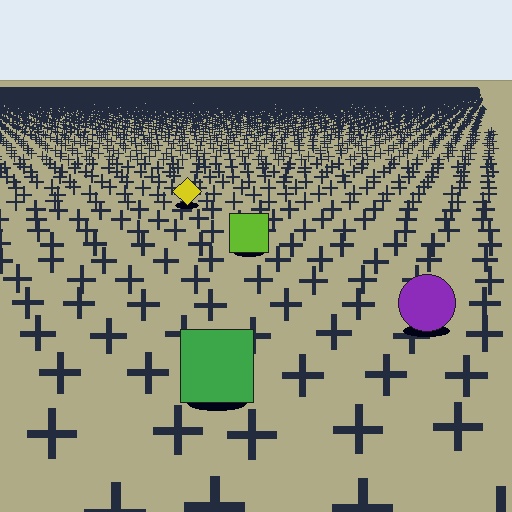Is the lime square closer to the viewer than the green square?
No. The green square is closer — you can tell from the texture gradient: the ground texture is coarser near it.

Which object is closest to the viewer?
The green square is closest. The texture marks near it are larger and more spread out.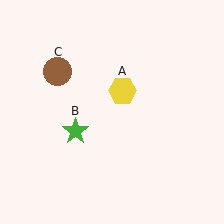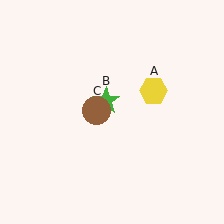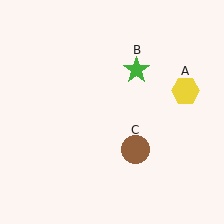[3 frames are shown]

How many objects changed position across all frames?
3 objects changed position: yellow hexagon (object A), green star (object B), brown circle (object C).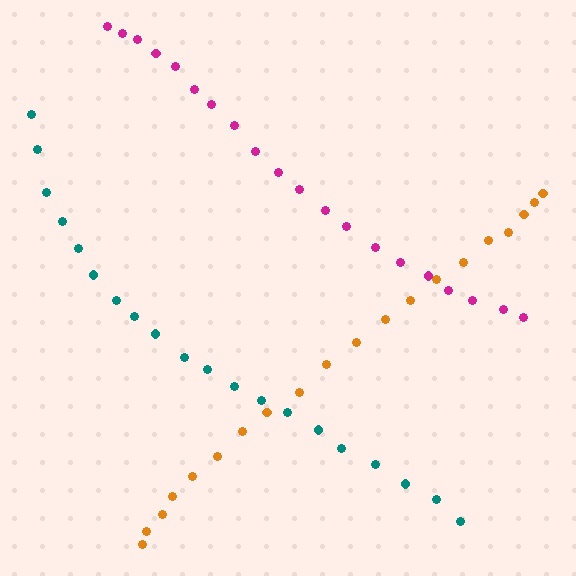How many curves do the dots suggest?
There are 3 distinct paths.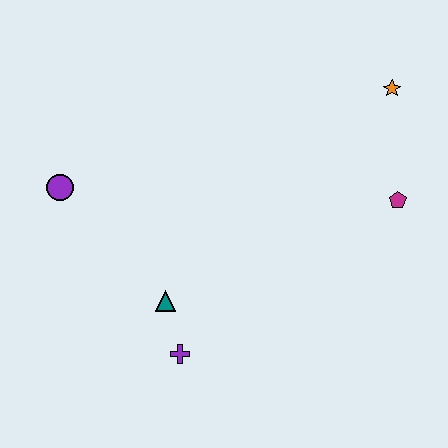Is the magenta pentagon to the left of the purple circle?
No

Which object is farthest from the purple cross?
The orange star is farthest from the purple cross.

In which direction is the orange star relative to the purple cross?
The orange star is above the purple cross.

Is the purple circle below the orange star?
Yes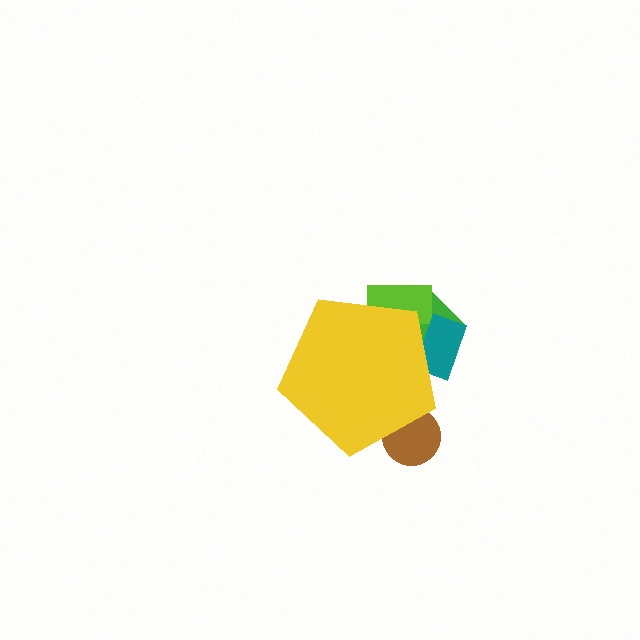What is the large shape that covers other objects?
A yellow pentagon.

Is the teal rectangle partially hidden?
Yes, the teal rectangle is partially hidden behind the yellow pentagon.